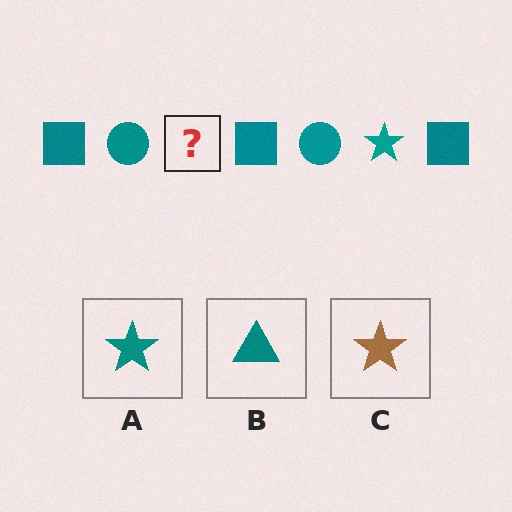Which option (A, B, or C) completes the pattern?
A.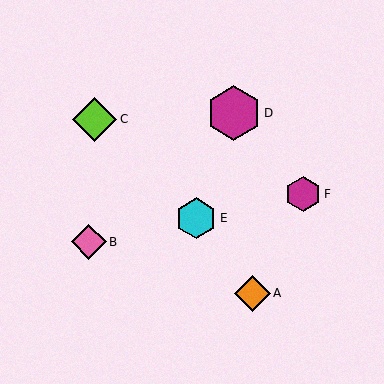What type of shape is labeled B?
Shape B is a pink diamond.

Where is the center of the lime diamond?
The center of the lime diamond is at (95, 119).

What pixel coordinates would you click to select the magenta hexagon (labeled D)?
Click at (234, 113) to select the magenta hexagon D.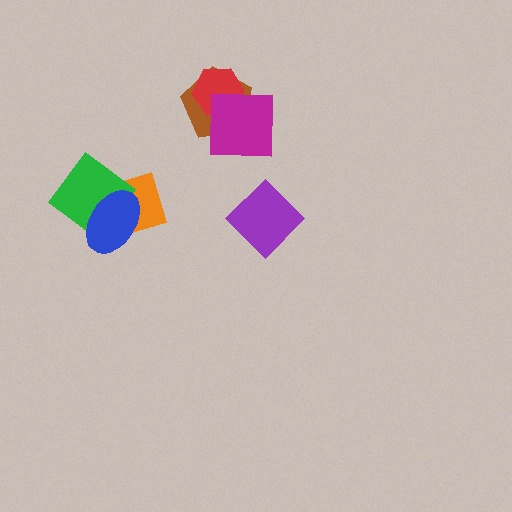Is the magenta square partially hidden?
No, no other shape covers it.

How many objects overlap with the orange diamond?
2 objects overlap with the orange diamond.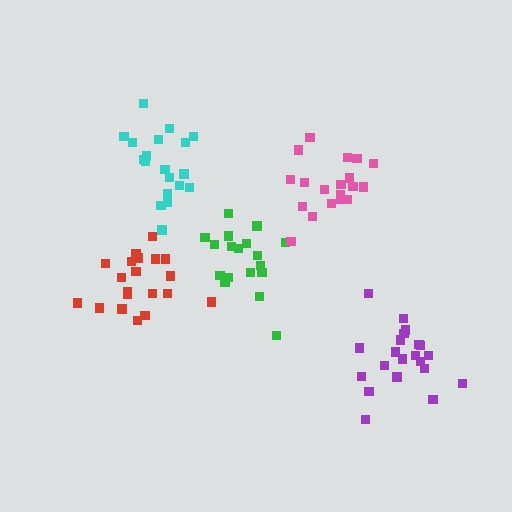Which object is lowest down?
The purple cluster is bottommost.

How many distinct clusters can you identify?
There are 5 distinct clusters.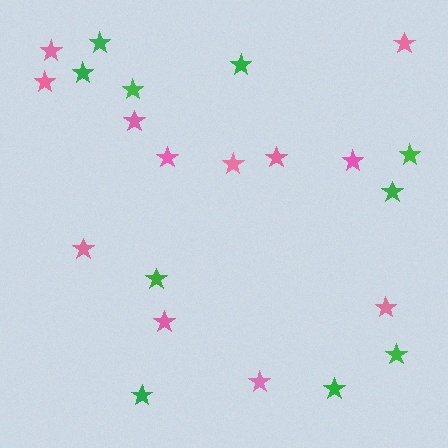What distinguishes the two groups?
There are 2 groups: one group of pink stars (12) and one group of green stars (10).